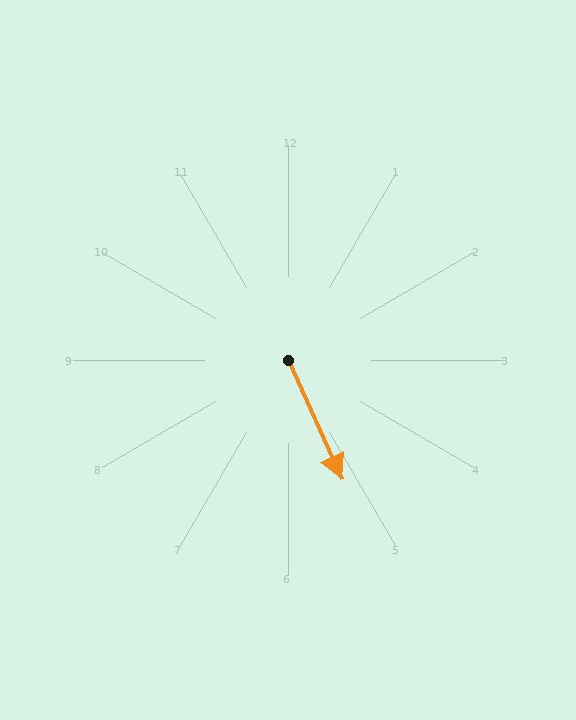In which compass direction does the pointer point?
Southeast.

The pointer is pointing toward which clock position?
Roughly 5 o'clock.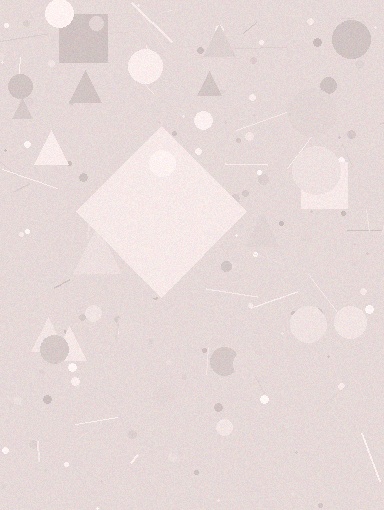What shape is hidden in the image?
A diamond is hidden in the image.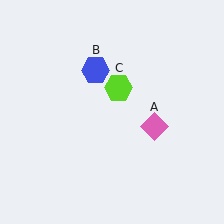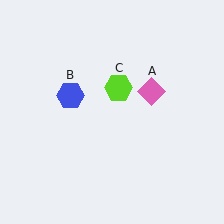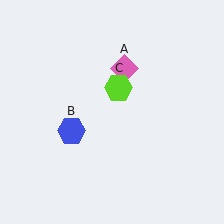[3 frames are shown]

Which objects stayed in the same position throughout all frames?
Lime hexagon (object C) remained stationary.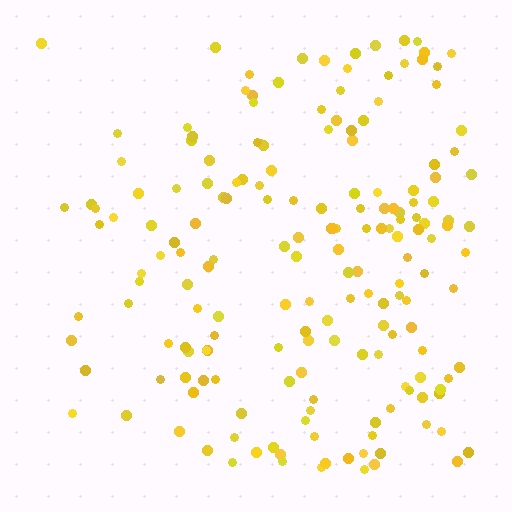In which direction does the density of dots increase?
From left to right, with the right side densest.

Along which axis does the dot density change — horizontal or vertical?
Horizontal.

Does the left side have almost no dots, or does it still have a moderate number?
Still a moderate number, just noticeably fewer than the right.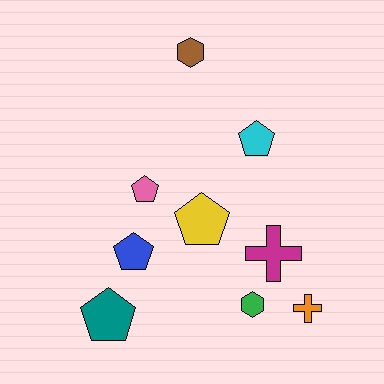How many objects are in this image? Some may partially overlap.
There are 9 objects.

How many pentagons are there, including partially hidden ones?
There are 5 pentagons.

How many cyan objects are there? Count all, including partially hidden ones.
There is 1 cyan object.